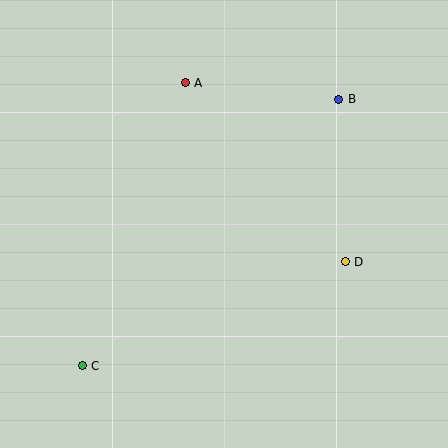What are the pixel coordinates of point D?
Point D is at (345, 262).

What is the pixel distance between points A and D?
The distance between A and D is 240 pixels.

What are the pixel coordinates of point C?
Point C is at (82, 366).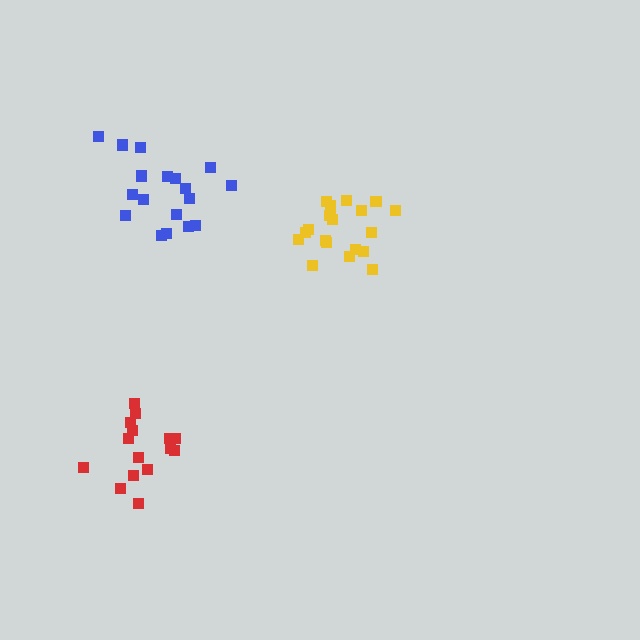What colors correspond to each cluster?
The clusters are colored: yellow, red, blue.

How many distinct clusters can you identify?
There are 3 distinct clusters.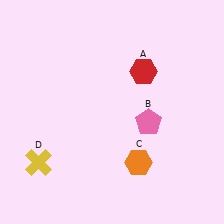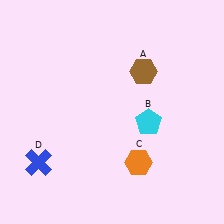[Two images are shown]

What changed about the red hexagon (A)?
In Image 1, A is red. In Image 2, it changed to brown.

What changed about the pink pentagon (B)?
In Image 1, B is pink. In Image 2, it changed to cyan.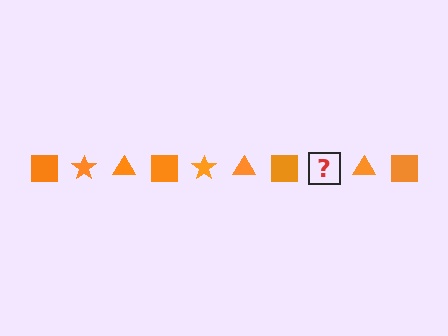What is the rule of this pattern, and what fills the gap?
The rule is that the pattern cycles through square, star, triangle shapes in orange. The gap should be filled with an orange star.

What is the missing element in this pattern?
The missing element is an orange star.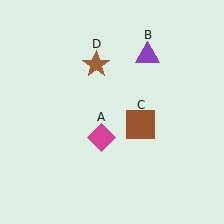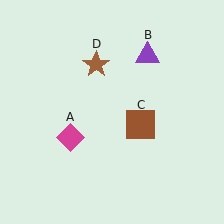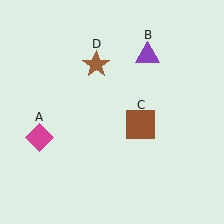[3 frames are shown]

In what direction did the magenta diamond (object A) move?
The magenta diamond (object A) moved left.